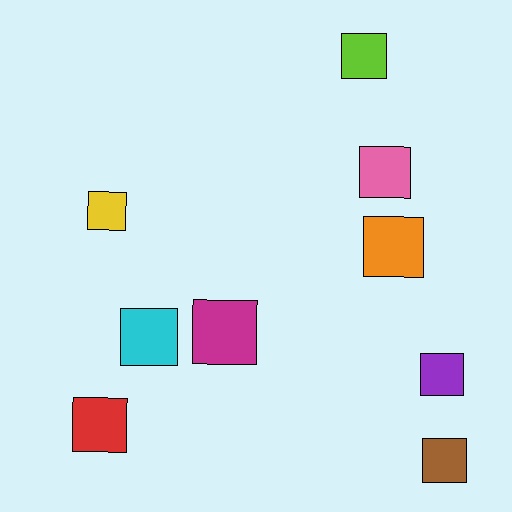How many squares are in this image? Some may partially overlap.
There are 9 squares.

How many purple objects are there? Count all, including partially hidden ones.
There is 1 purple object.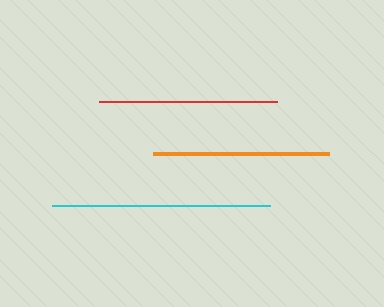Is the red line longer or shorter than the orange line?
The red line is longer than the orange line.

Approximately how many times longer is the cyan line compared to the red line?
The cyan line is approximately 1.2 times the length of the red line.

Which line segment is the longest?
The cyan line is the longest at approximately 219 pixels.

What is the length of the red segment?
The red segment is approximately 178 pixels long.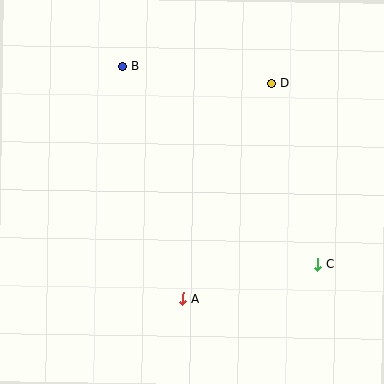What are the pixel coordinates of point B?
Point B is at (123, 66).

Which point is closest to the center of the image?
Point A at (183, 299) is closest to the center.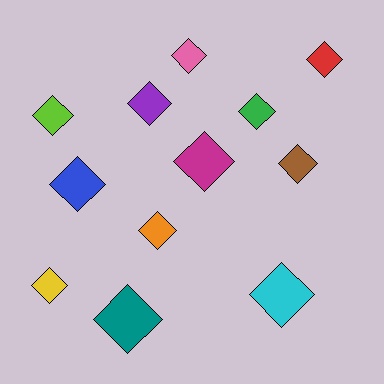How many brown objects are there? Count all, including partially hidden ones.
There is 1 brown object.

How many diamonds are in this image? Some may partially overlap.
There are 12 diamonds.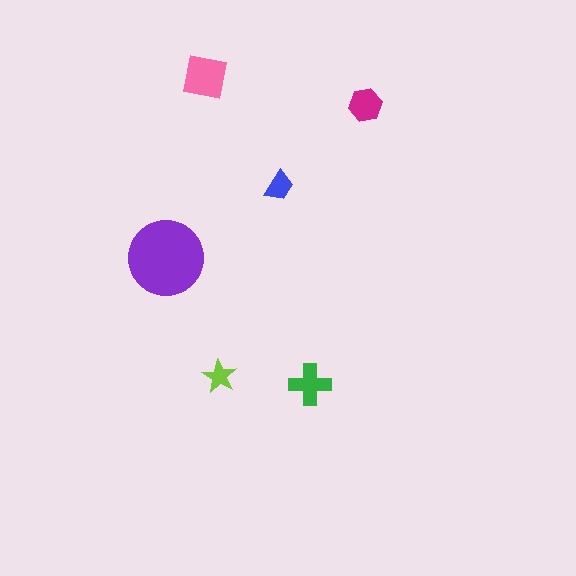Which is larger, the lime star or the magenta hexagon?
The magenta hexagon.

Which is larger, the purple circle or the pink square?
The purple circle.